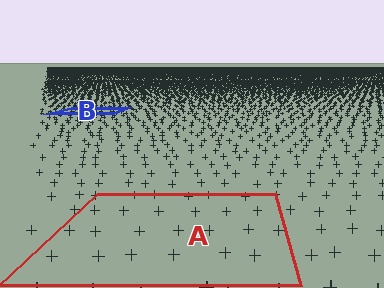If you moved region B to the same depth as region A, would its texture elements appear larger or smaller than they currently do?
They would appear larger. At a closer depth, the same texture elements are projected at a bigger on-screen size.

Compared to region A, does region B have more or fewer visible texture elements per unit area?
Region B has more texture elements per unit area — they are packed more densely because it is farther away.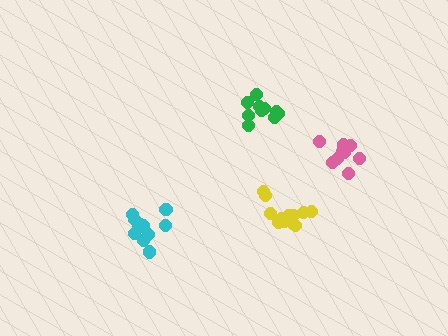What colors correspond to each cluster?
The clusters are colored: green, yellow, cyan, pink.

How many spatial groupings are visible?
There are 4 spatial groupings.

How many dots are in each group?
Group 1: 10 dots, Group 2: 13 dots, Group 3: 12 dots, Group 4: 9 dots (44 total).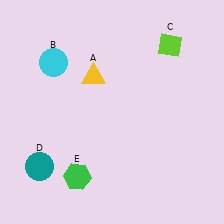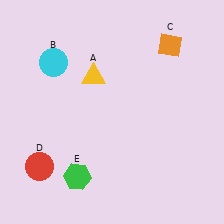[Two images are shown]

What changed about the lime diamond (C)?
In Image 1, C is lime. In Image 2, it changed to orange.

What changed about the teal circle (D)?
In Image 1, D is teal. In Image 2, it changed to red.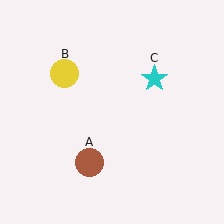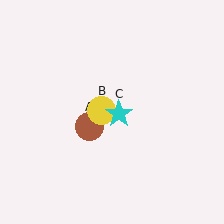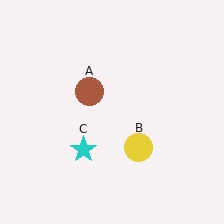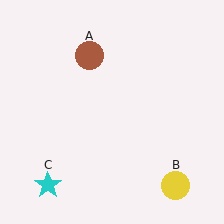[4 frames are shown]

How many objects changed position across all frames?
3 objects changed position: brown circle (object A), yellow circle (object B), cyan star (object C).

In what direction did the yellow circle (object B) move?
The yellow circle (object B) moved down and to the right.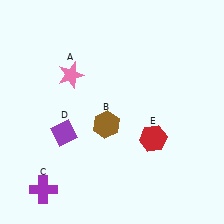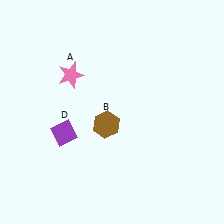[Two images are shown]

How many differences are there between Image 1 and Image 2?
There are 2 differences between the two images.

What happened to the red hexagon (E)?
The red hexagon (E) was removed in Image 2. It was in the bottom-right area of Image 1.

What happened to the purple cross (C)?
The purple cross (C) was removed in Image 2. It was in the bottom-left area of Image 1.